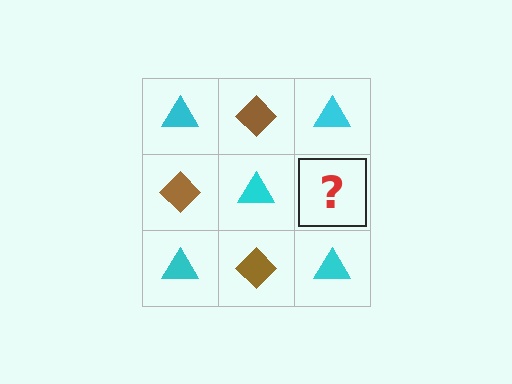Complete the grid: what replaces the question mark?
The question mark should be replaced with a brown diamond.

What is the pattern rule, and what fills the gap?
The rule is that it alternates cyan triangle and brown diamond in a checkerboard pattern. The gap should be filled with a brown diamond.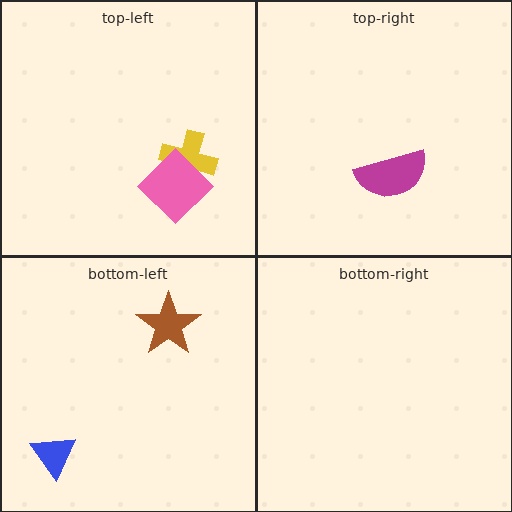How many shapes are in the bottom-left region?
2.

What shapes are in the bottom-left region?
The brown star, the blue triangle.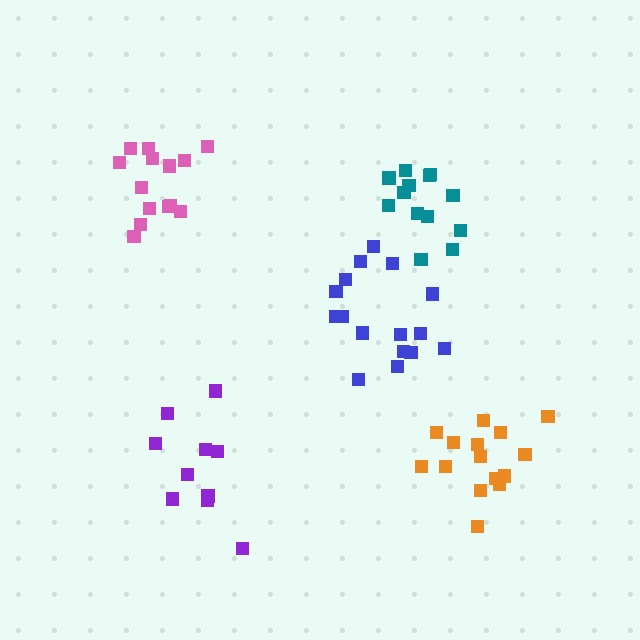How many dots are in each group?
Group 1: 10 dots, Group 2: 14 dots, Group 3: 13 dots, Group 4: 16 dots, Group 5: 15 dots (68 total).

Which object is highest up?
The pink cluster is topmost.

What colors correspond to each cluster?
The clusters are colored: purple, pink, teal, blue, orange.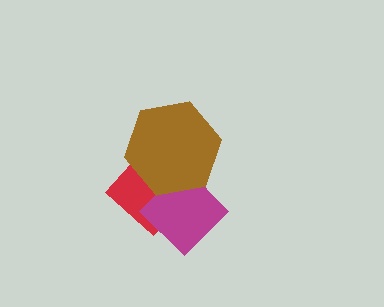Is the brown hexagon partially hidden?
No, no other shape covers it.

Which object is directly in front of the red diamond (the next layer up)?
The magenta diamond is directly in front of the red diamond.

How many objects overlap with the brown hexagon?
2 objects overlap with the brown hexagon.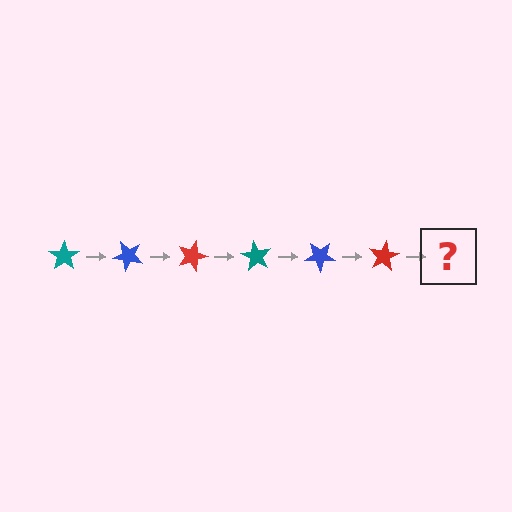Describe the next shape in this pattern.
It should be a teal star, rotated 270 degrees from the start.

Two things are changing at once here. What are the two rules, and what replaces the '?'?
The two rules are that it rotates 45 degrees each step and the color cycles through teal, blue, and red. The '?' should be a teal star, rotated 270 degrees from the start.